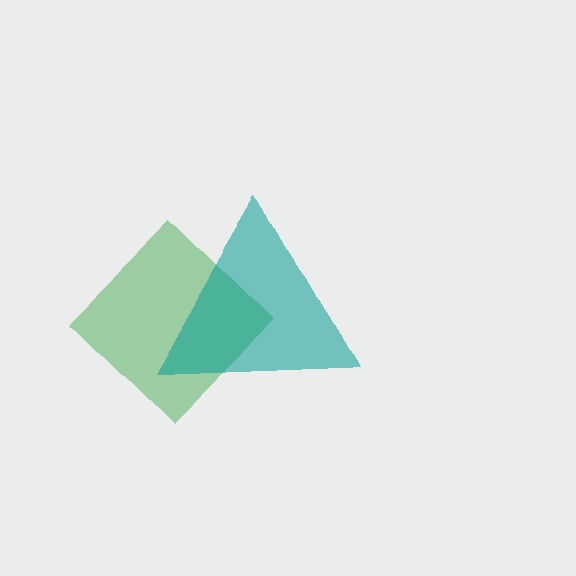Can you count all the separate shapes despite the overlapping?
Yes, there are 2 separate shapes.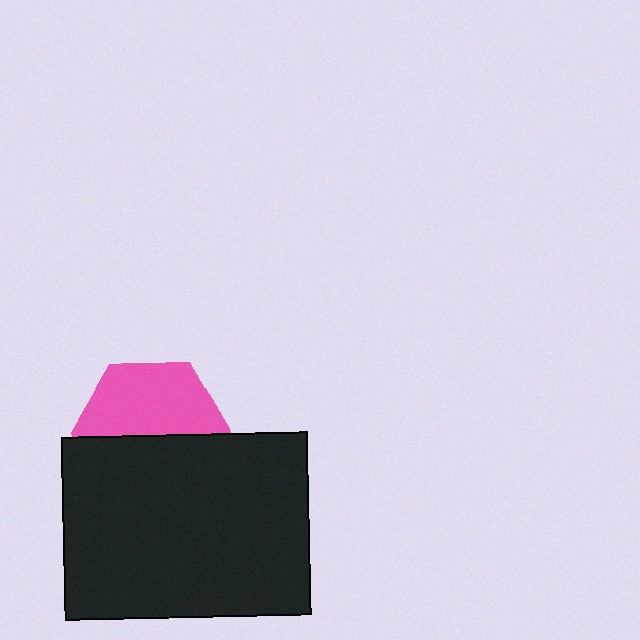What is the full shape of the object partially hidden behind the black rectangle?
The partially hidden object is a pink hexagon.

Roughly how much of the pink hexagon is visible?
About half of it is visible (roughly 52%).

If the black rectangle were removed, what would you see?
You would see the complete pink hexagon.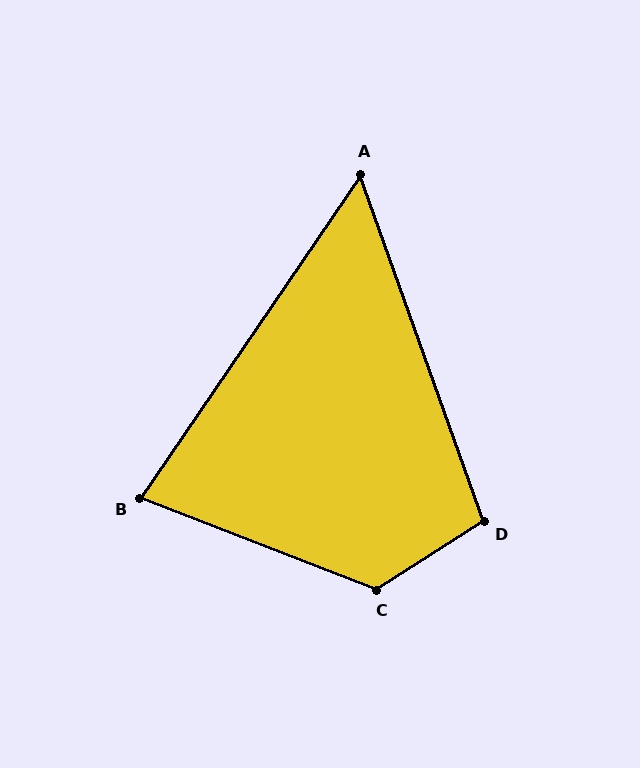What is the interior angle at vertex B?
Approximately 77 degrees (acute).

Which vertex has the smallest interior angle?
A, at approximately 54 degrees.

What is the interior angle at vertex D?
Approximately 103 degrees (obtuse).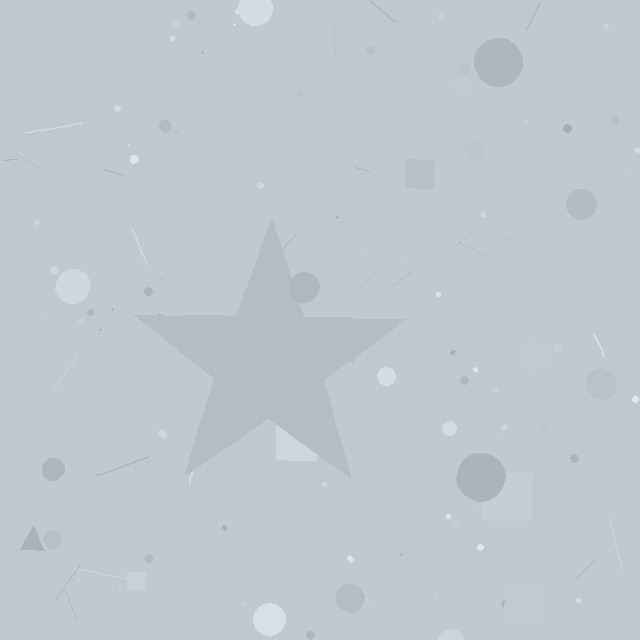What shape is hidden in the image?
A star is hidden in the image.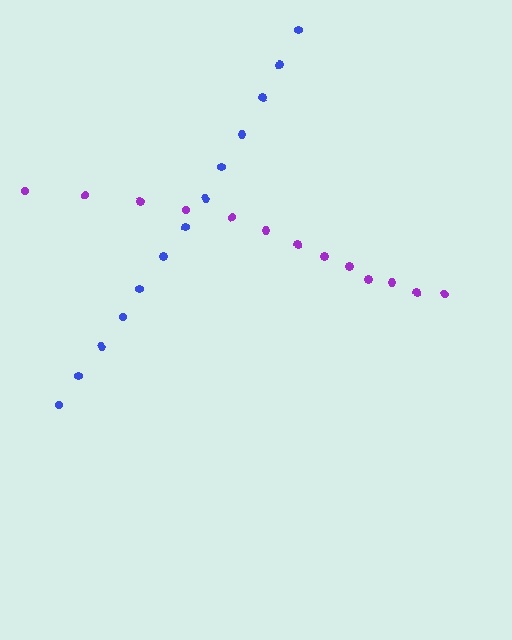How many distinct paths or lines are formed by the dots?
There are 2 distinct paths.